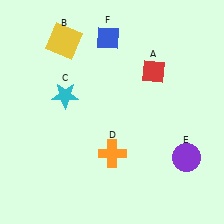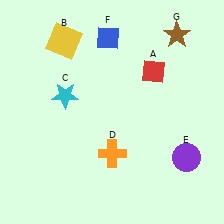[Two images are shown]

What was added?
A brown star (G) was added in Image 2.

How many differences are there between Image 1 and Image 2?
There is 1 difference between the two images.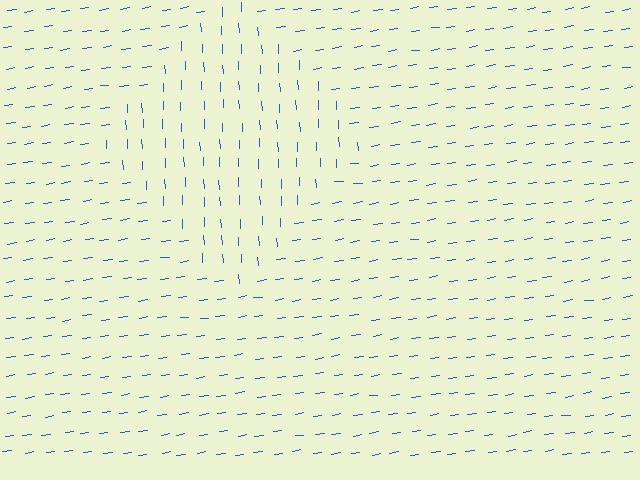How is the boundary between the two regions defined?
The boundary is defined purely by a change in line orientation (approximately 84 degrees difference). All lines are the same color and thickness.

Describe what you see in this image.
The image is filled with small blue line segments. A diamond region in the image has lines oriented differently from the surrounding lines, creating a visible texture boundary.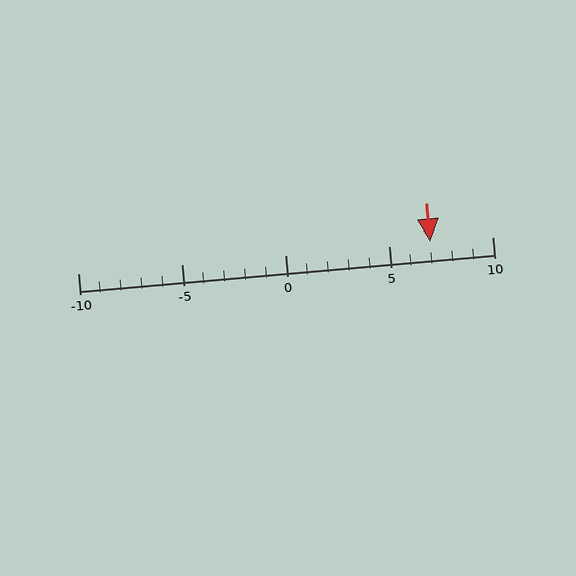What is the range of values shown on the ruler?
The ruler shows values from -10 to 10.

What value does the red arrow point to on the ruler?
The red arrow points to approximately 7.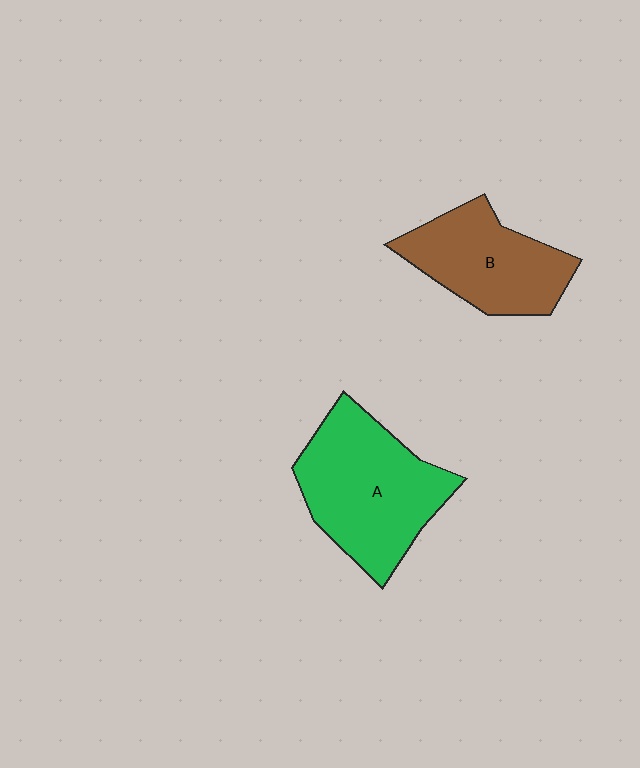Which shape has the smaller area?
Shape B (brown).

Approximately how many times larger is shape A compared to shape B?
Approximately 1.3 times.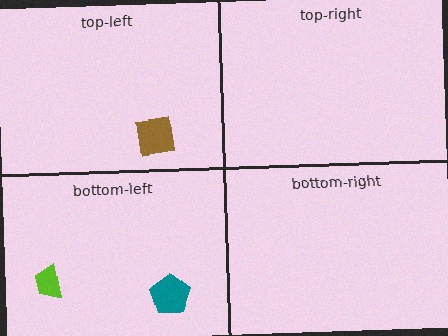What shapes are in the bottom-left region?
The lime trapezoid, the teal pentagon.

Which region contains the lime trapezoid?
The bottom-left region.